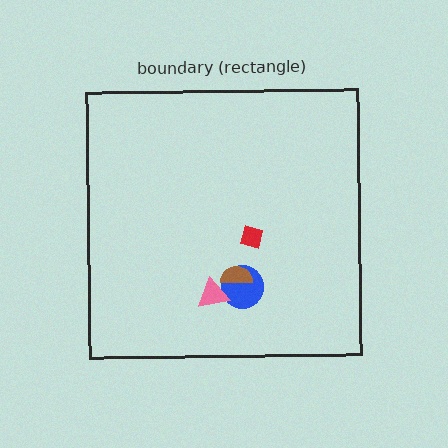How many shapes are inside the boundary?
4 inside, 0 outside.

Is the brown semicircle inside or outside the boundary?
Inside.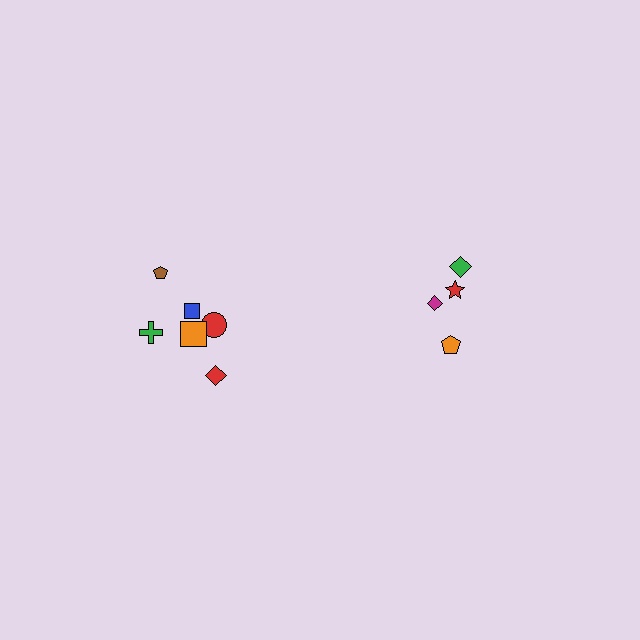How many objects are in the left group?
There are 6 objects.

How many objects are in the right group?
There are 4 objects.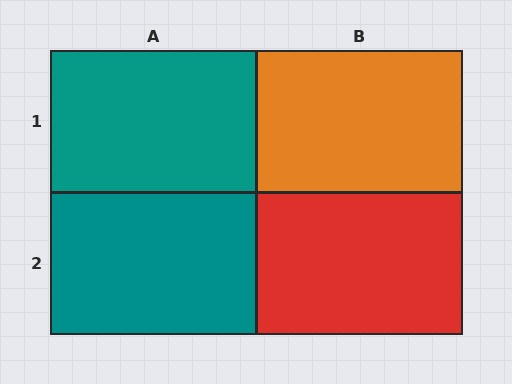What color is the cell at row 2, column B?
Red.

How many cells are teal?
2 cells are teal.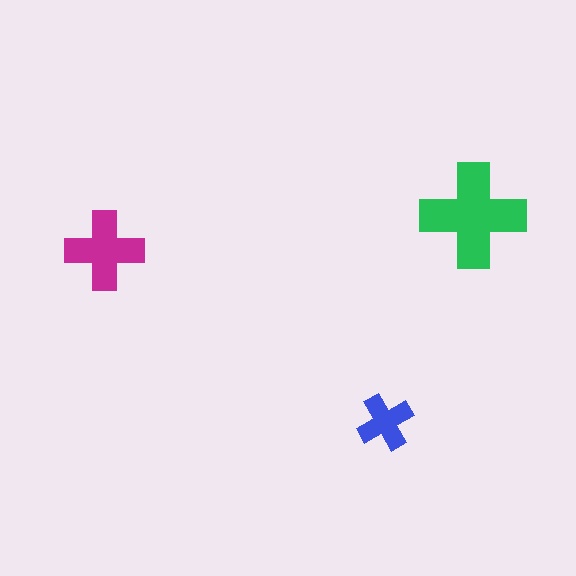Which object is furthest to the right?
The green cross is rightmost.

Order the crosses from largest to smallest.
the green one, the magenta one, the blue one.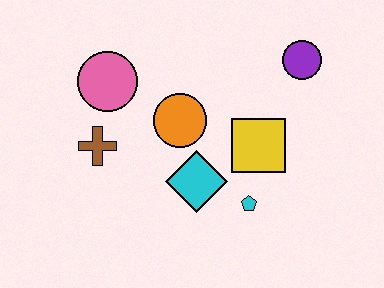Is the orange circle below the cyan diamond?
No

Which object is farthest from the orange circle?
The purple circle is farthest from the orange circle.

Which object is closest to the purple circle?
The yellow square is closest to the purple circle.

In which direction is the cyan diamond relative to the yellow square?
The cyan diamond is to the left of the yellow square.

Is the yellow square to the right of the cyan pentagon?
Yes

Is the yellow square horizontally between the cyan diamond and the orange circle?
No